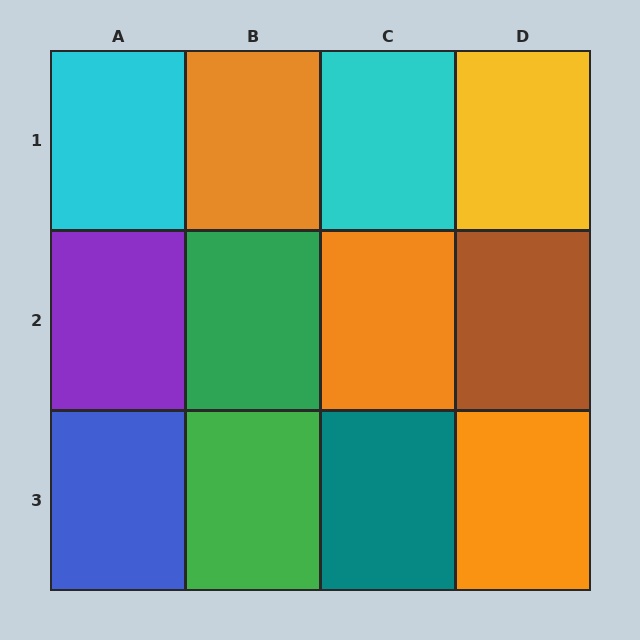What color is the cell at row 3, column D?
Orange.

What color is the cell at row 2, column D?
Brown.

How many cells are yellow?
1 cell is yellow.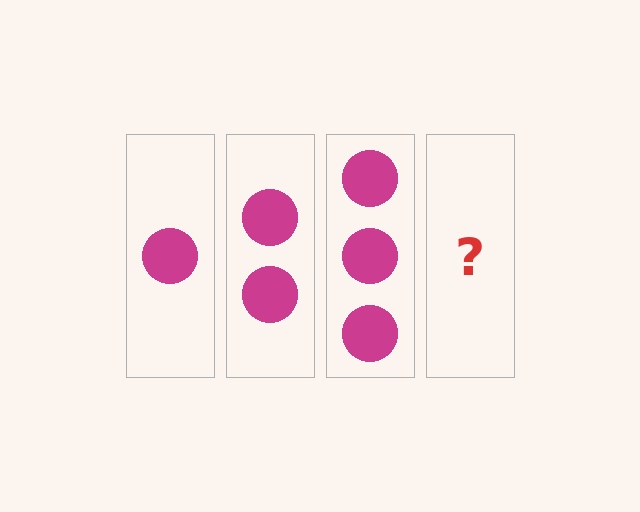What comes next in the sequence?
The next element should be 4 circles.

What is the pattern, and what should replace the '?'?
The pattern is that each step adds one more circle. The '?' should be 4 circles.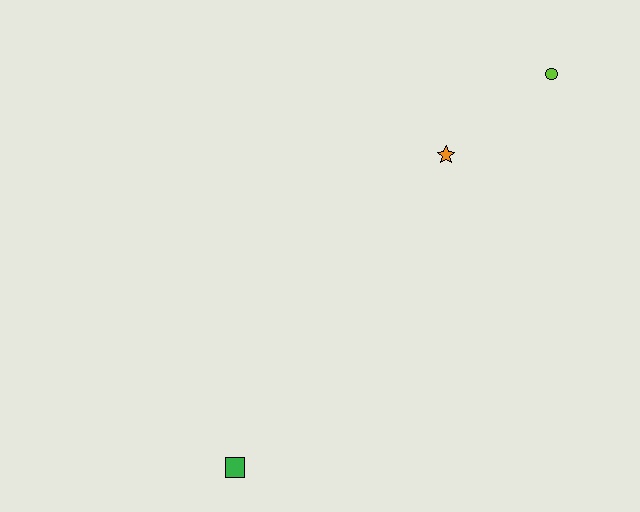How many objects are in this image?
There are 3 objects.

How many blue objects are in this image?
There are no blue objects.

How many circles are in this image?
There is 1 circle.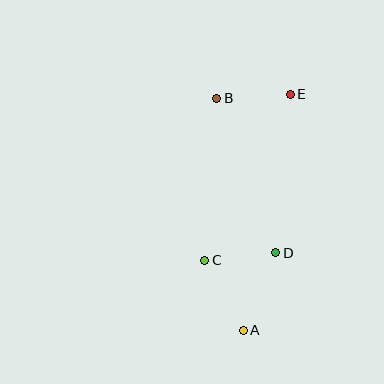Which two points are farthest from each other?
Points A and E are farthest from each other.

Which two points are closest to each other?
Points C and D are closest to each other.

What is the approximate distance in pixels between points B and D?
The distance between B and D is approximately 165 pixels.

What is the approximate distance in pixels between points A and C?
The distance between A and C is approximately 80 pixels.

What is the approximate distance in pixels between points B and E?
The distance between B and E is approximately 74 pixels.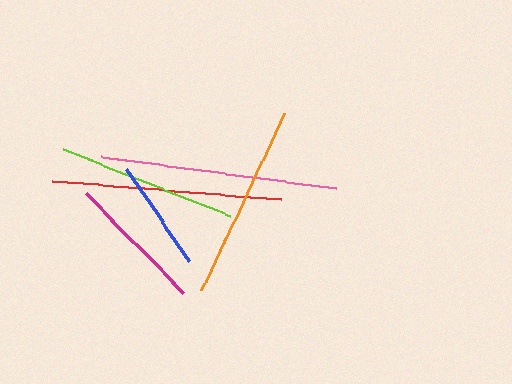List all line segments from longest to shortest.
From longest to shortest: pink, red, orange, lime, magenta, blue.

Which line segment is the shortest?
The blue line is the shortest at approximately 111 pixels.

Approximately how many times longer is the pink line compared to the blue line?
The pink line is approximately 2.1 times the length of the blue line.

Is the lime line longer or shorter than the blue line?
The lime line is longer than the blue line.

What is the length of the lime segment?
The lime segment is approximately 180 pixels long.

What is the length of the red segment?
The red segment is approximately 229 pixels long.